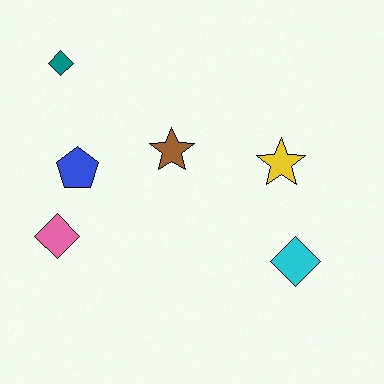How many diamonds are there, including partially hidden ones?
There are 3 diamonds.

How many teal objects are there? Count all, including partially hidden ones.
There is 1 teal object.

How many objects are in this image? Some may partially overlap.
There are 6 objects.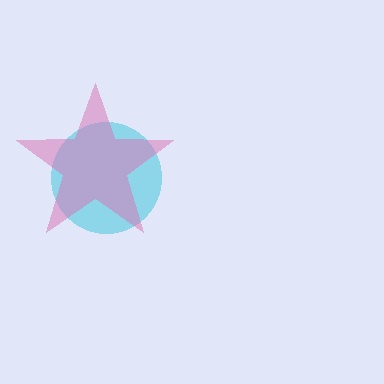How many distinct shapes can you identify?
There are 2 distinct shapes: a cyan circle, a pink star.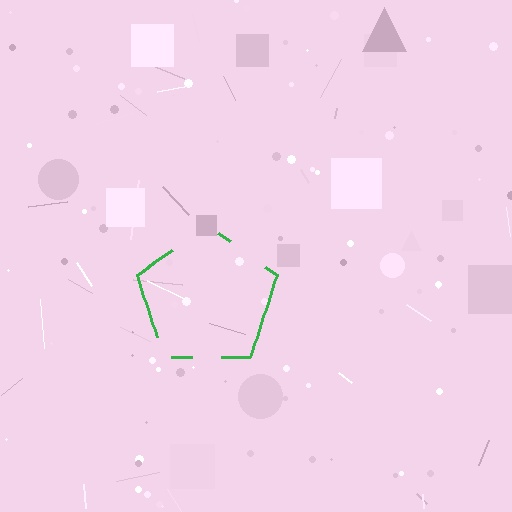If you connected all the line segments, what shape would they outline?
They would outline a pentagon.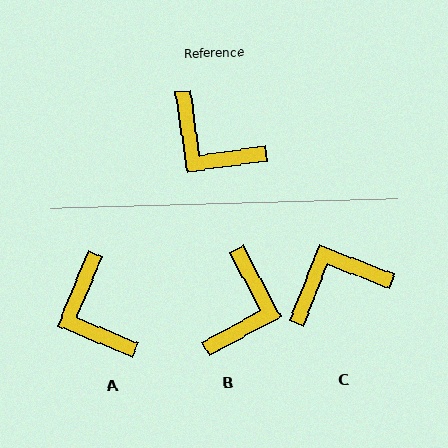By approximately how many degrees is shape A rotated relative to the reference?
Approximately 31 degrees clockwise.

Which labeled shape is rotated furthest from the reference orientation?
C, about 120 degrees away.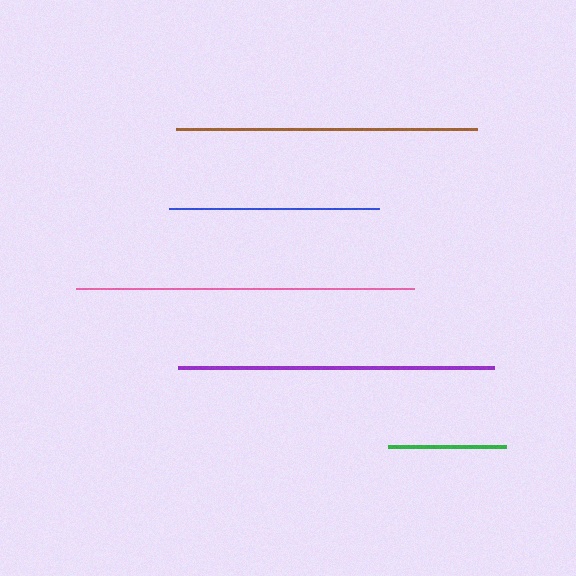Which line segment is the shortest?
The green line is the shortest at approximately 117 pixels.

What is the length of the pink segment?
The pink segment is approximately 337 pixels long.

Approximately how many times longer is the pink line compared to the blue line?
The pink line is approximately 1.6 times the length of the blue line.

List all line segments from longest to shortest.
From longest to shortest: pink, purple, brown, blue, green.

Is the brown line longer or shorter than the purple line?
The purple line is longer than the brown line.